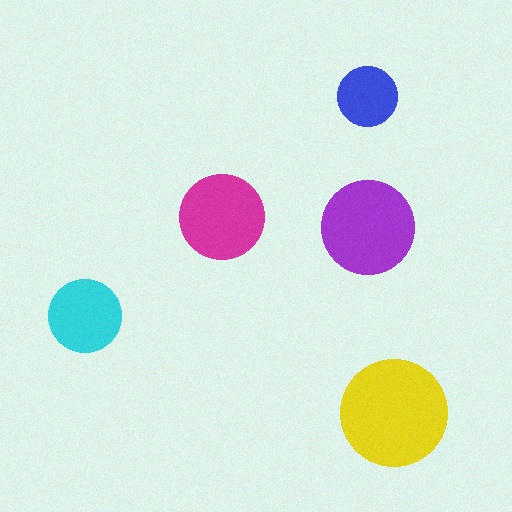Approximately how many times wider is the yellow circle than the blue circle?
About 2 times wider.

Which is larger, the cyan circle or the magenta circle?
The magenta one.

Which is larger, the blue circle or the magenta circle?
The magenta one.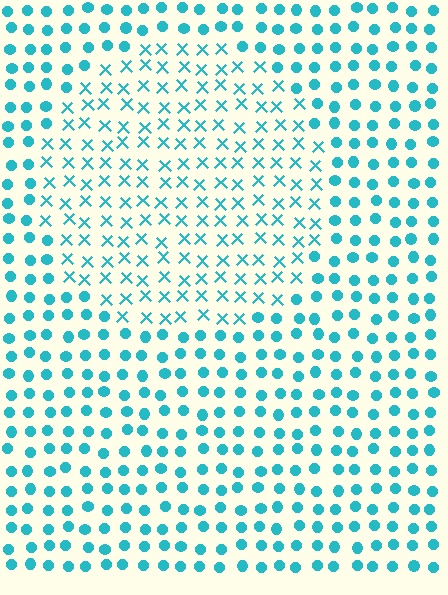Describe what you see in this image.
The image is filled with small cyan elements arranged in a uniform grid. A circle-shaped region contains X marks, while the surrounding area contains circles. The boundary is defined purely by the change in element shape.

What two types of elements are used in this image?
The image uses X marks inside the circle region and circles outside it.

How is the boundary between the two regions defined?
The boundary is defined by a change in element shape: X marks inside vs. circles outside. All elements share the same color and spacing.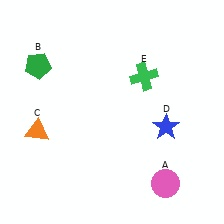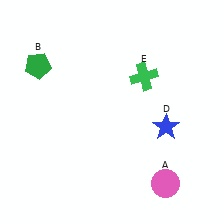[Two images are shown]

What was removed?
The orange triangle (C) was removed in Image 2.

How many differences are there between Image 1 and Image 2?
There is 1 difference between the two images.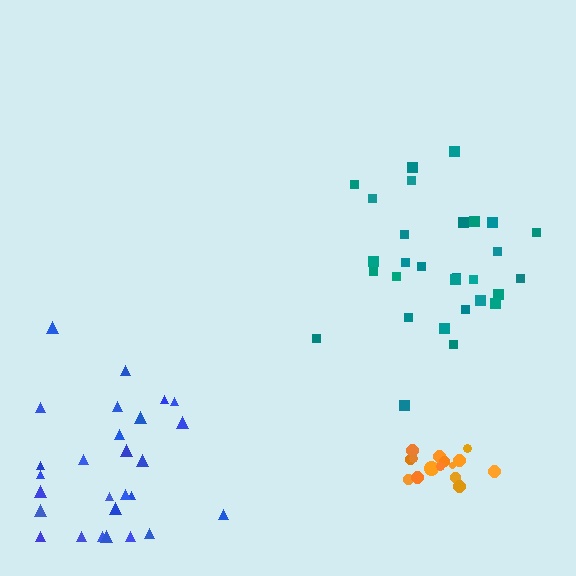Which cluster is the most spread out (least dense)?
Blue.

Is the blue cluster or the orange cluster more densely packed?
Orange.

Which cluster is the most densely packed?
Orange.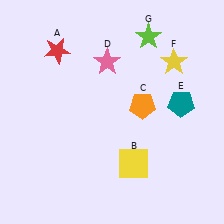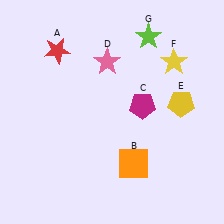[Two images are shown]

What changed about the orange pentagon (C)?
In Image 1, C is orange. In Image 2, it changed to magenta.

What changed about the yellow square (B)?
In Image 1, B is yellow. In Image 2, it changed to orange.